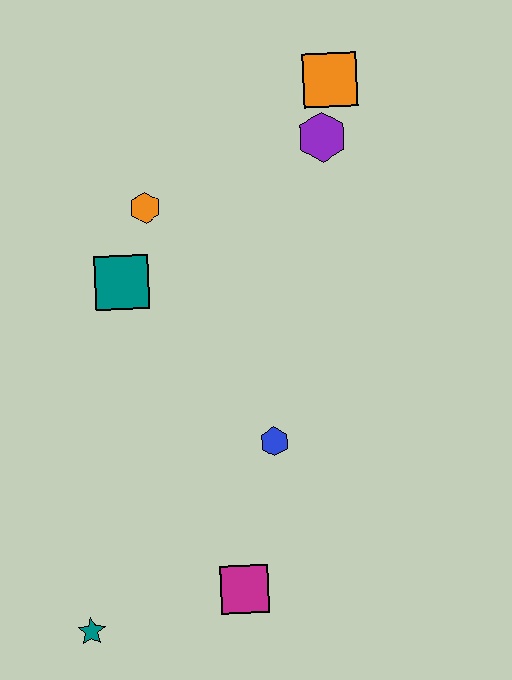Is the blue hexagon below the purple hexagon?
Yes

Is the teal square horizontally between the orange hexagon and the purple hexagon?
No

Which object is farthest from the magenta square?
The orange square is farthest from the magenta square.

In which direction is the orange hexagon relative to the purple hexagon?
The orange hexagon is to the left of the purple hexagon.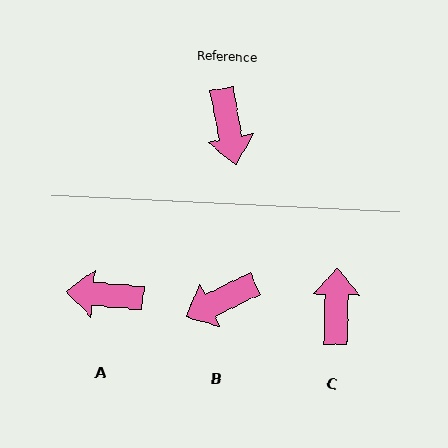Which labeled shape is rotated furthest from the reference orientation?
C, about 168 degrees away.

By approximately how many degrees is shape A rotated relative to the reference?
Approximately 106 degrees clockwise.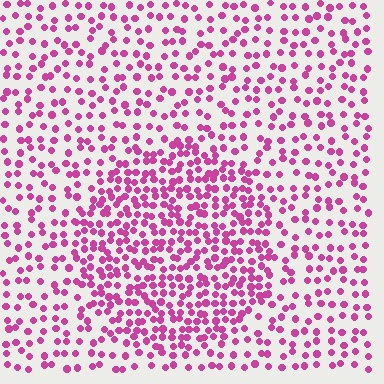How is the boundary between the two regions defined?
The boundary is defined by a change in element density (approximately 1.9x ratio). All elements are the same color, size, and shape.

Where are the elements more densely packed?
The elements are more densely packed inside the circle boundary.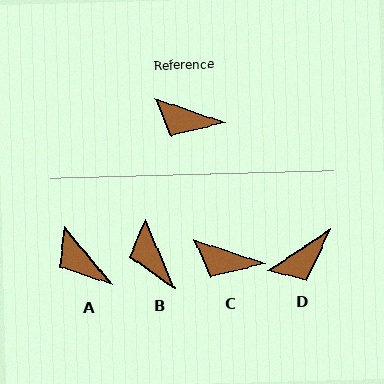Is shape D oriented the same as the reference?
No, it is off by about 52 degrees.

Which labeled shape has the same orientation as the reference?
C.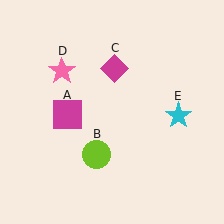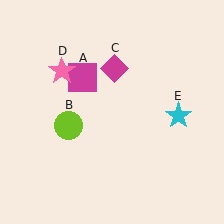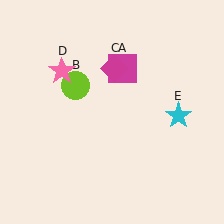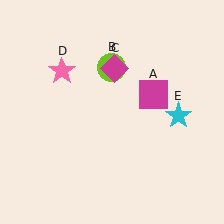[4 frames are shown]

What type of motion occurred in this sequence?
The magenta square (object A), lime circle (object B) rotated clockwise around the center of the scene.